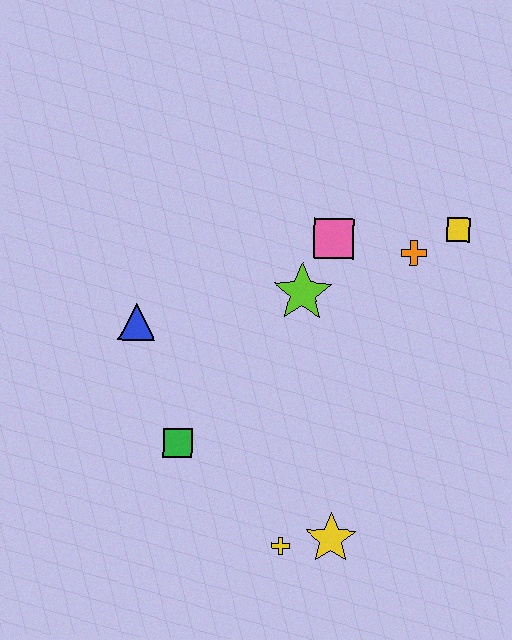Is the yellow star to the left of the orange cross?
Yes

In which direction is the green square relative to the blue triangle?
The green square is below the blue triangle.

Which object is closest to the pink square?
The lime star is closest to the pink square.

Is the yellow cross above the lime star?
No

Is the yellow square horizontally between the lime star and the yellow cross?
No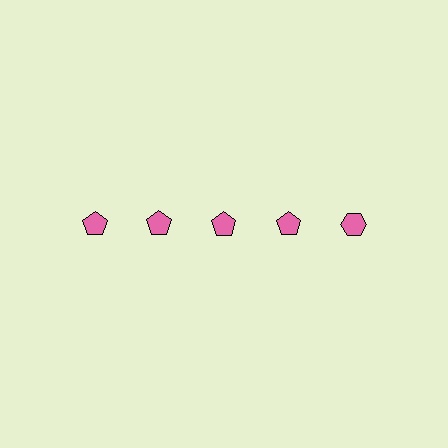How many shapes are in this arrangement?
There are 5 shapes arranged in a grid pattern.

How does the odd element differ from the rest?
It has a different shape: hexagon instead of pentagon.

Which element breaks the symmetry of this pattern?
The pink hexagon in the top row, rightmost column breaks the symmetry. All other shapes are pink pentagons.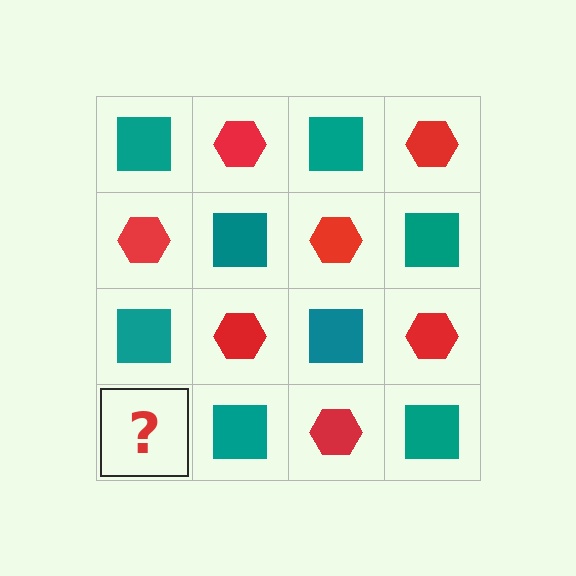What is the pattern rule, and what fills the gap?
The rule is that it alternates teal square and red hexagon in a checkerboard pattern. The gap should be filled with a red hexagon.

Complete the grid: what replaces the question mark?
The question mark should be replaced with a red hexagon.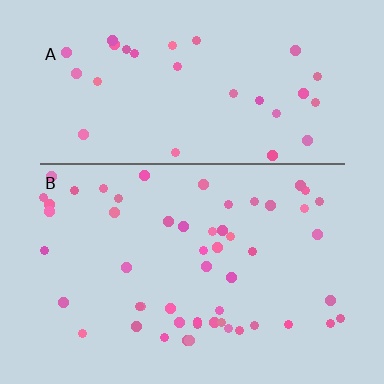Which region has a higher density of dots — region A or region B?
B (the bottom).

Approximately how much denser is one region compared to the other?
Approximately 1.7× — region B over region A.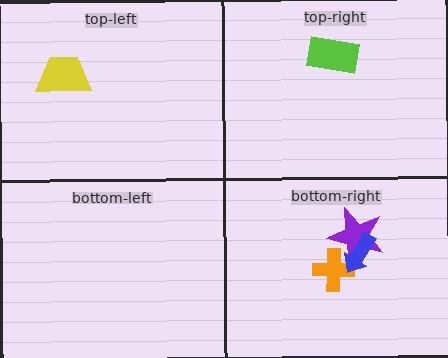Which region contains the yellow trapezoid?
The top-left region.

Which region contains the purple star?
The bottom-right region.